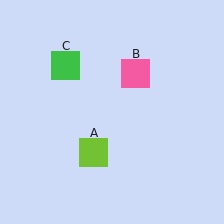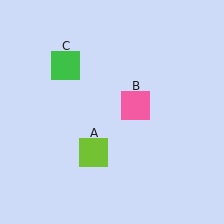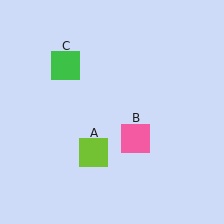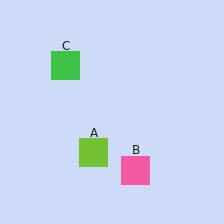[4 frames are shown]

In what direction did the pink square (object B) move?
The pink square (object B) moved down.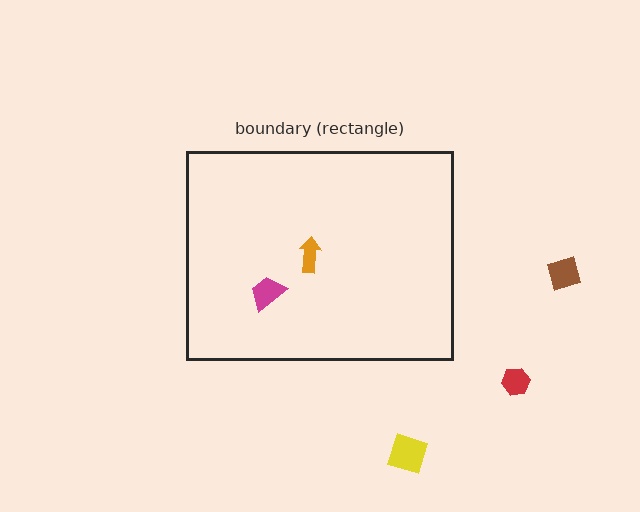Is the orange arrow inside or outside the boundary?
Inside.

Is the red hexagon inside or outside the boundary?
Outside.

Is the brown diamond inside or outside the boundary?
Outside.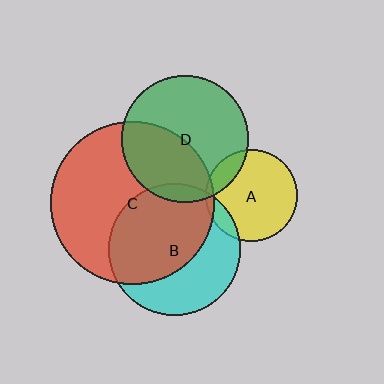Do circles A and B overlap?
Yes.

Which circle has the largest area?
Circle C (red).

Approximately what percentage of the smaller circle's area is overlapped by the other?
Approximately 10%.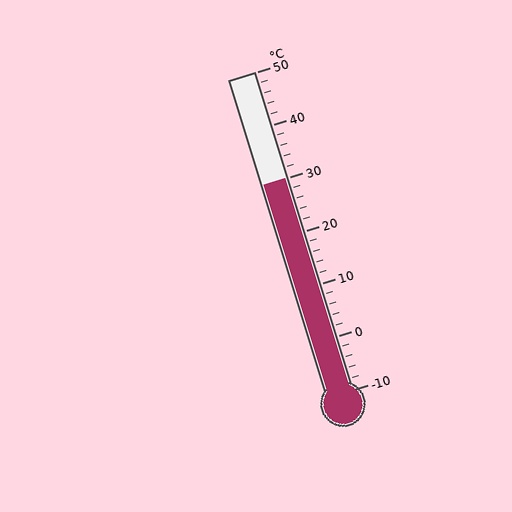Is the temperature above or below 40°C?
The temperature is below 40°C.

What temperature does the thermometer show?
The thermometer shows approximately 30°C.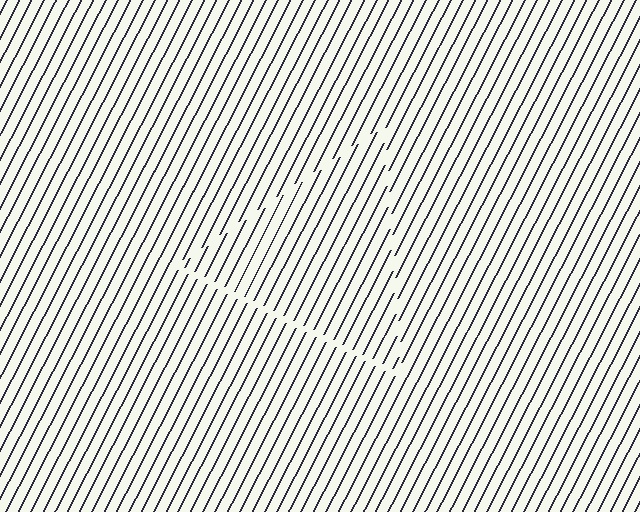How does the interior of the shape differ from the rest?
The interior of the shape contains the same grating, shifted by half a period — the contour is defined by the phase discontinuity where line-ends from the inner and outer gratings abut.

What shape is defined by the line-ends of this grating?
An illusory triangle. The interior of the shape contains the same grating, shifted by half a period — the contour is defined by the phase discontinuity where line-ends from the inner and outer gratings abut.